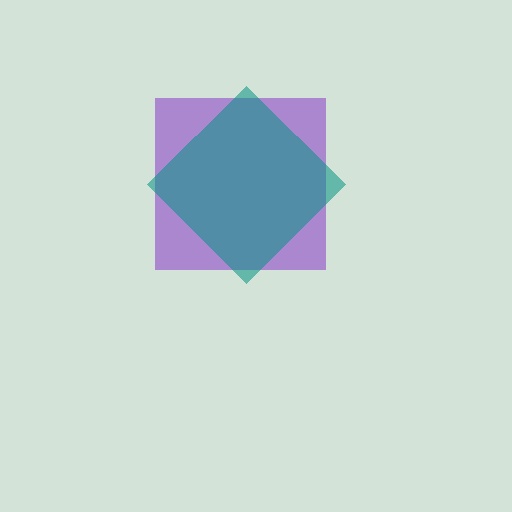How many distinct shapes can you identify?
There are 2 distinct shapes: a purple square, a teal diamond.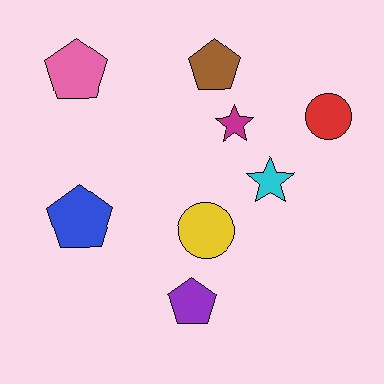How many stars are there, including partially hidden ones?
There are 2 stars.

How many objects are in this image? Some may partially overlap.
There are 8 objects.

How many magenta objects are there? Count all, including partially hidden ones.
There is 1 magenta object.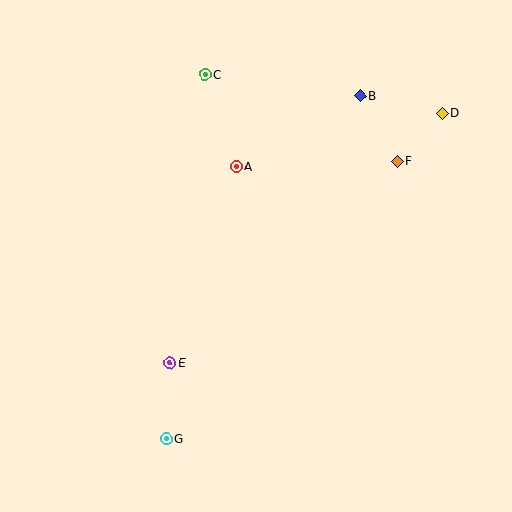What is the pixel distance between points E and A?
The distance between E and A is 207 pixels.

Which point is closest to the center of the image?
Point A at (236, 166) is closest to the center.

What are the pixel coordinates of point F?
Point F is at (397, 161).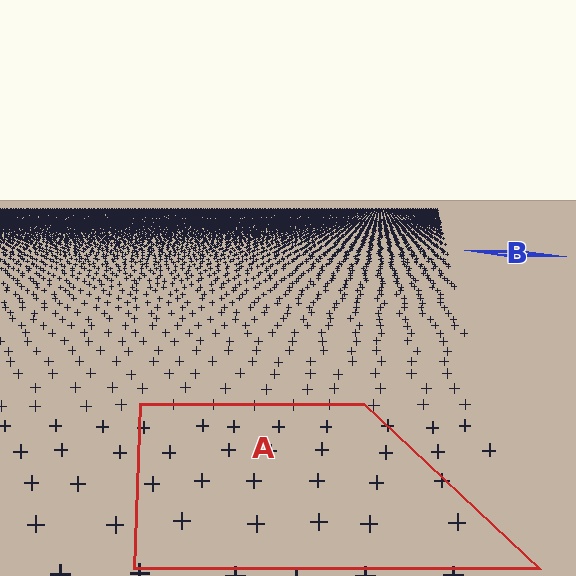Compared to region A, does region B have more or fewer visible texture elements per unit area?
Region B has more texture elements per unit area — they are packed more densely because it is farther away.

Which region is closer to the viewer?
Region A is closer. The texture elements there are larger and more spread out.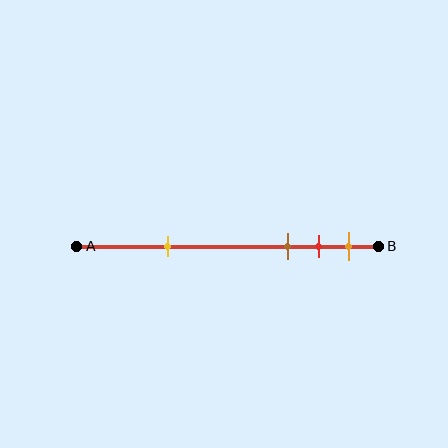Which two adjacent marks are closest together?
The red and orange marks are the closest adjacent pair.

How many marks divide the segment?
There are 4 marks dividing the segment.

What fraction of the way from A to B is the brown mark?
The brown mark is approximately 70% (0.7) of the way from A to B.